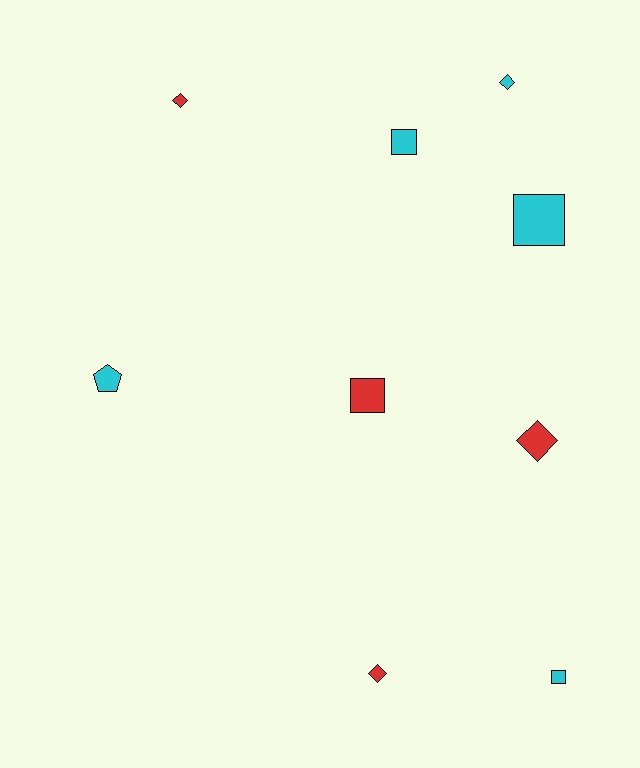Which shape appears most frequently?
Diamond, with 4 objects.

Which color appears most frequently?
Cyan, with 5 objects.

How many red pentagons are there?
There are no red pentagons.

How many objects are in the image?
There are 9 objects.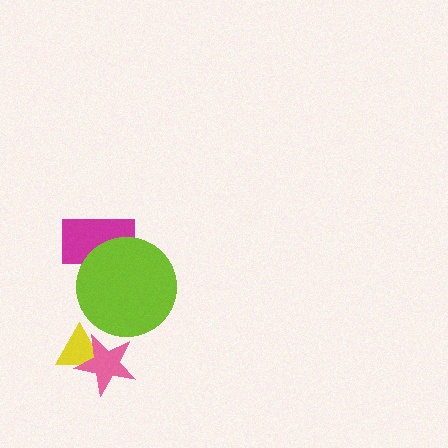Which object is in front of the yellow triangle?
The pink star is in front of the yellow triangle.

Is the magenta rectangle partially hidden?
Yes, it is partially covered by another shape.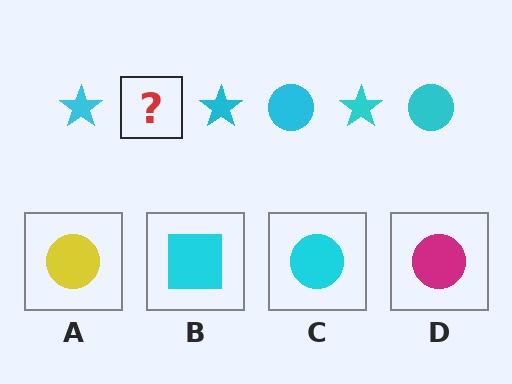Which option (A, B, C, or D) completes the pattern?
C.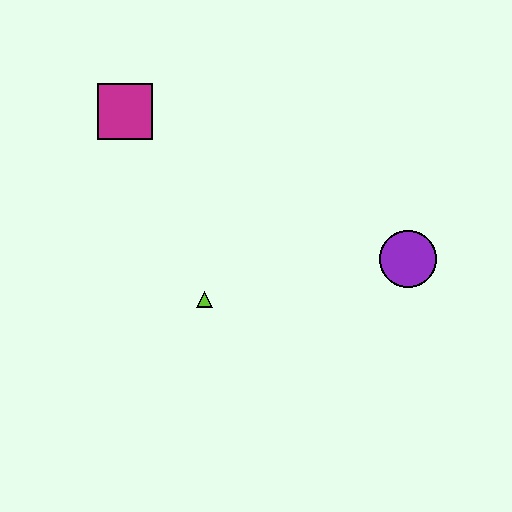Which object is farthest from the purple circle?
The magenta square is farthest from the purple circle.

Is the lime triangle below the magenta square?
Yes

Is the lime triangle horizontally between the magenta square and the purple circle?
Yes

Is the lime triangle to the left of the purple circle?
Yes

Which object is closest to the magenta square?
The lime triangle is closest to the magenta square.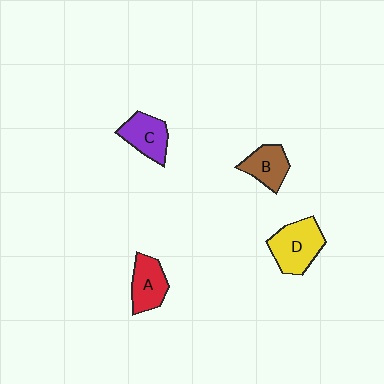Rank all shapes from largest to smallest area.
From largest to smallest: D (yellow), C (purple), A (red), B (brown).